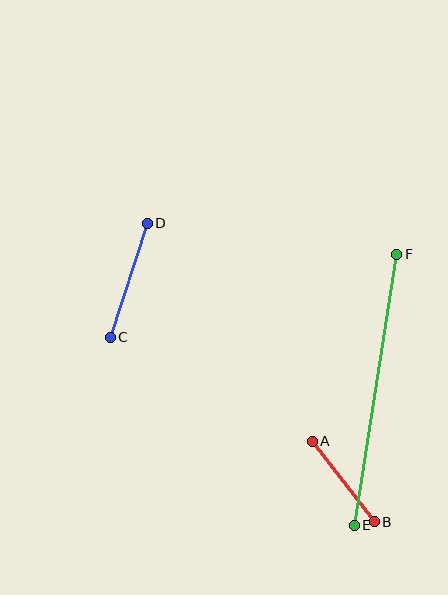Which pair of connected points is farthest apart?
Points E and F are farthest apart.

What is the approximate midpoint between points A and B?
The midpoint is at approximately (343, 482) pixels.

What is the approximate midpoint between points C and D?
The midpoint is at approximately (129, 280) pixels.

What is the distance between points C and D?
The distance is approximately 120 pixels.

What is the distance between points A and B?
The distance is approximately 102 pixels.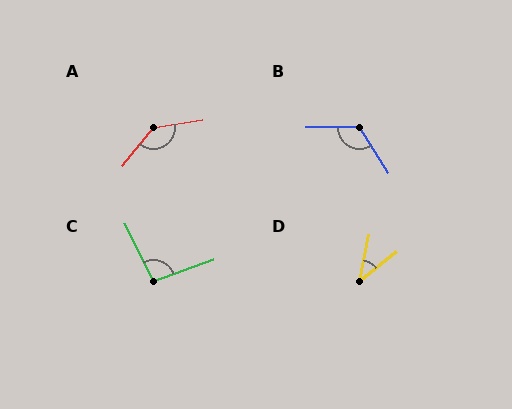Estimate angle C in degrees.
Approximately 97 degrees.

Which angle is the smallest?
D, at approximately 40 degrees.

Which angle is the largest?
A, at approximately 138 degrees.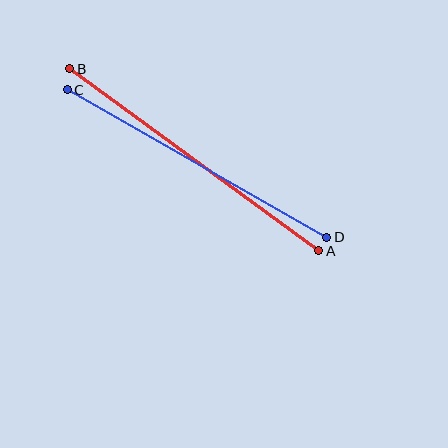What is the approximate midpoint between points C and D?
The midpoint is at approximately (197, 164) pixels.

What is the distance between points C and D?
The distance is approximately 299 pixels.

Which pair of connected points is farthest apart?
Points A and B are farthest apart.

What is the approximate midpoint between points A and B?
The midpoint is at approximately (194, 160) pixels.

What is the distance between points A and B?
The distance is approximately 308 pixels.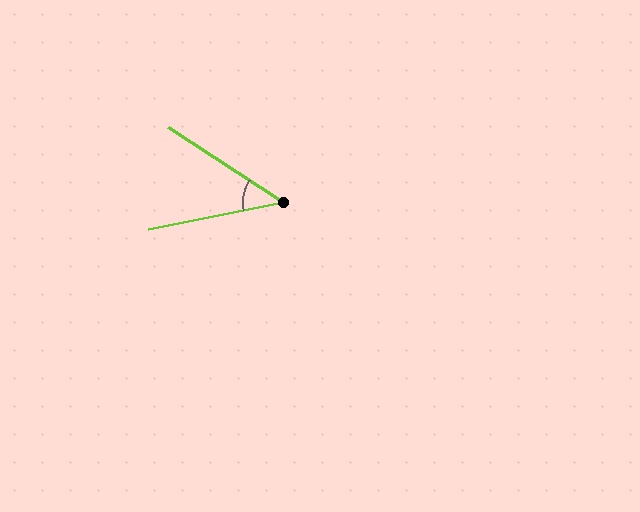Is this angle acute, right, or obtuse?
It is acute.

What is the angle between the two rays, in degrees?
Approximately 45 degrees.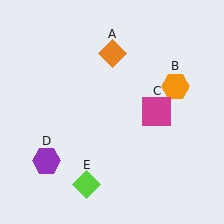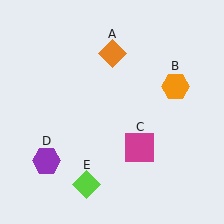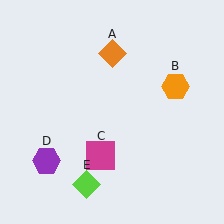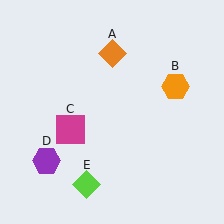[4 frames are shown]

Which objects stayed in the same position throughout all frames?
Orange diamond (object A) and orange hexagon (object B) and purple hexagon (object D) and lime diamond (object E) remained stationary.